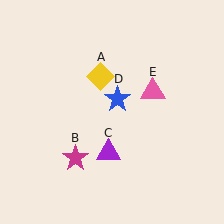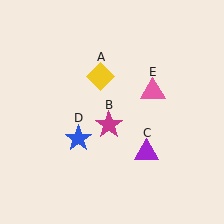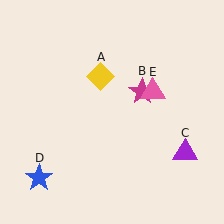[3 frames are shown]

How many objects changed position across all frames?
3 objects changed position: magenta star (object B), purple triangle (object C), blue star (object D).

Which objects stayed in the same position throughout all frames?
Yellow diamond (object A) and pink triangle (object E) remained stationary.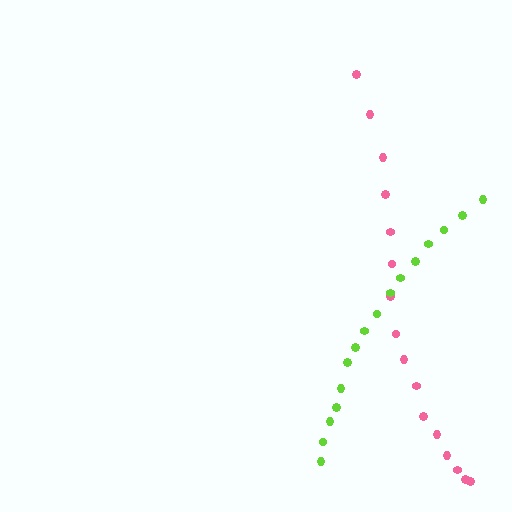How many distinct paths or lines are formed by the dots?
There are 2 distinct paths.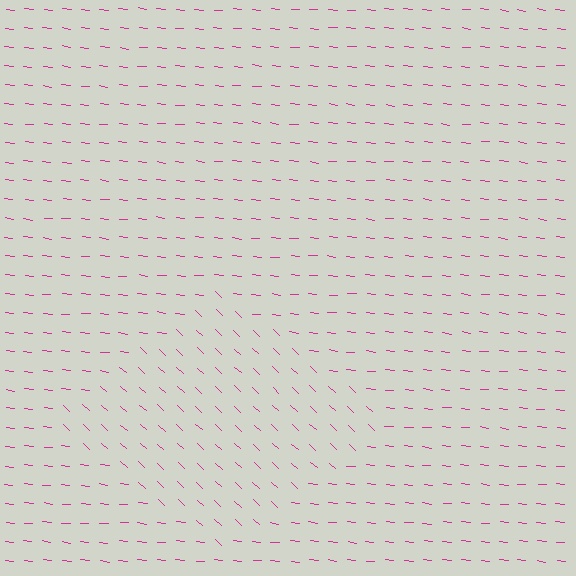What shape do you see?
I see a diamond.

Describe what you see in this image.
The image is filled with small magenta line segments. A diamond region in the image has lines oriented differently from the surrounding lines, creating a visible texture boundary.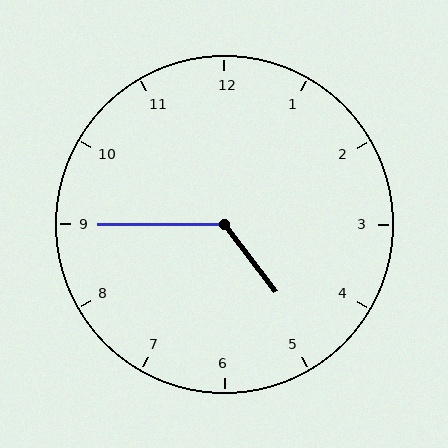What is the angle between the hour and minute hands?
Approximately 128 degrees.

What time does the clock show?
4:45.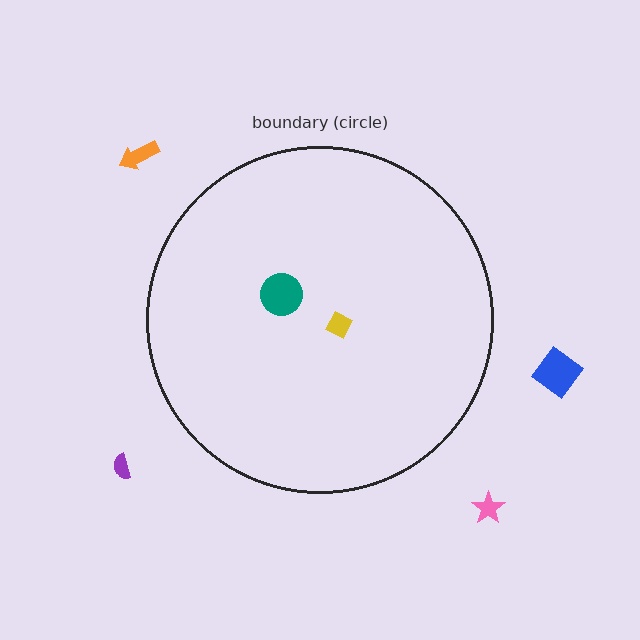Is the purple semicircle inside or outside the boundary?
Outside.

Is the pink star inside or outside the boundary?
Outside.